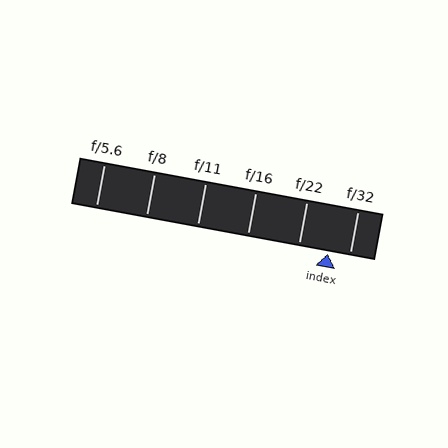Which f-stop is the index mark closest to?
The index mark is closest to f/32.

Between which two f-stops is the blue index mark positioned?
The index mark is between f/22 and f/32.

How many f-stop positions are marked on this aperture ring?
There are 6 f-stop positions marked.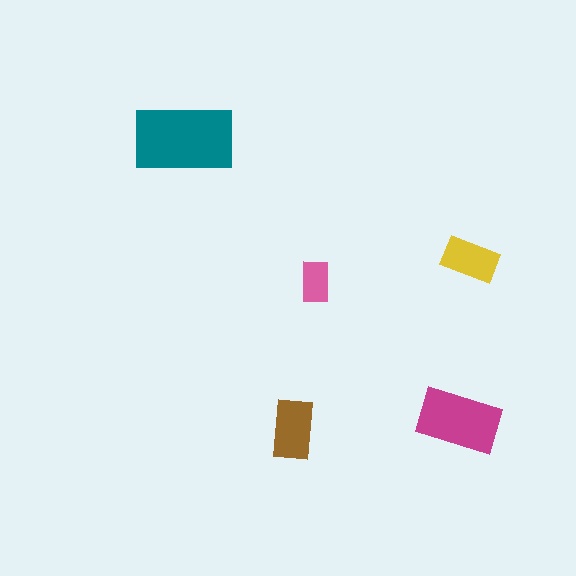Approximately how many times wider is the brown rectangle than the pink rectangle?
About 1.5 times wider.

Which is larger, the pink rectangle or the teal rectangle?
The teal one.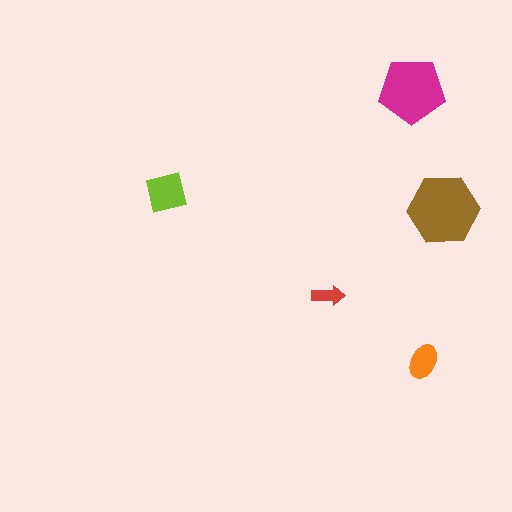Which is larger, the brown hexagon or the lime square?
The brown hexagon.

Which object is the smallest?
The red arrow.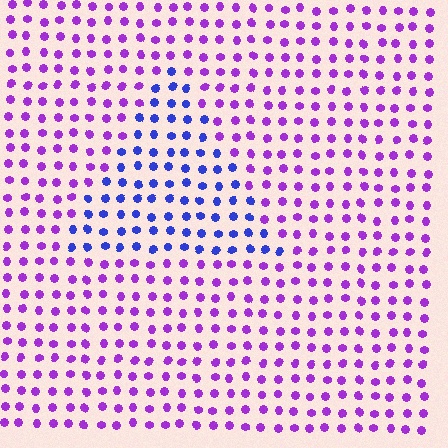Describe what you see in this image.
The image is filled with small purple elements in a uniform arrangement. A triangle-shaped region is visible where the elements are tinted to a slightly different hue, forming a subtle color boundary.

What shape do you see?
I see a triangle.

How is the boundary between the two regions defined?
The boundary is defined purely by a slight shift in hue (about 47 degrees). Spacing, size, and orientation are identical on both sides.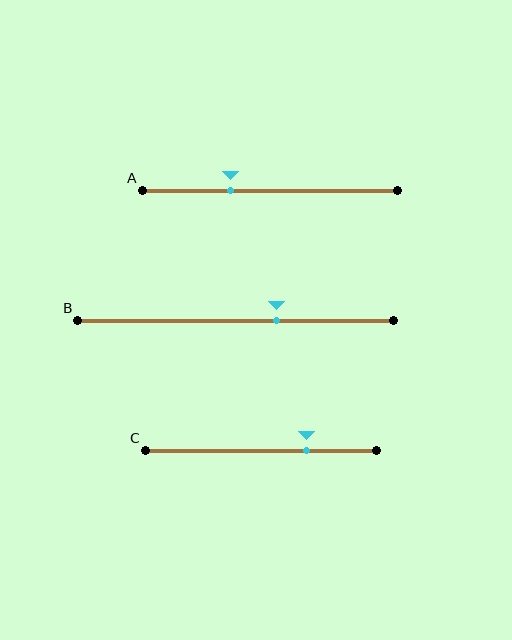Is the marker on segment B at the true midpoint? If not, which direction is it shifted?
No, the marker on segment B is shifted to the right by about 13% of the segment length.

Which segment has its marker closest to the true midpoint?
Segment B has its marker closest to the true midpoint.